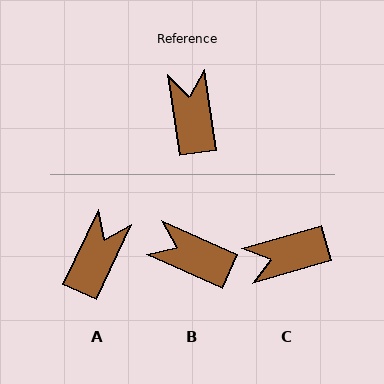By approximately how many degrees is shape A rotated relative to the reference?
Approximately 33 degrees clockwise.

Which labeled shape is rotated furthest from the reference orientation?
C, about 98 degrees away.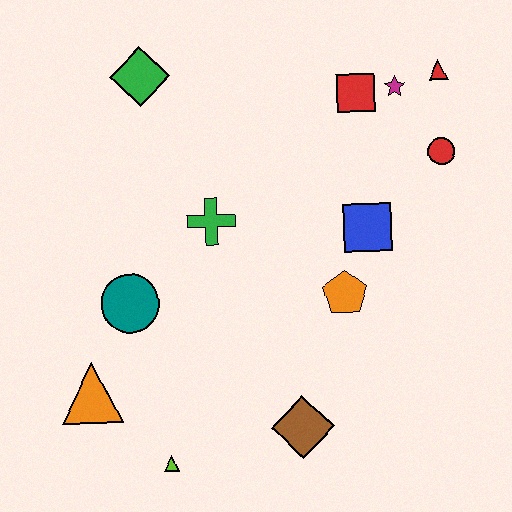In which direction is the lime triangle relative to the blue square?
The lime triangle is below the blue square.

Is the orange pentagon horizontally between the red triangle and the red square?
No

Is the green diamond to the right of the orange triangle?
Yes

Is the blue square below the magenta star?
Yes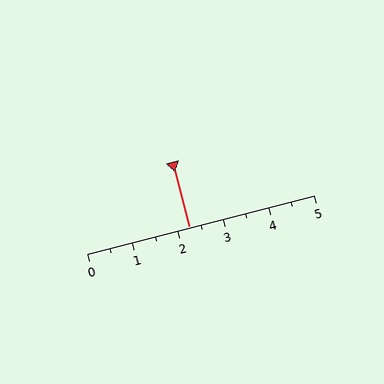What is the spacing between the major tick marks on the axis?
The major ticks are spaced 1 apart.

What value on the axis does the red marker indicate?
The marker indicates approximately 2.2.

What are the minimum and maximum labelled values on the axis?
The axis runs from 0 to 5.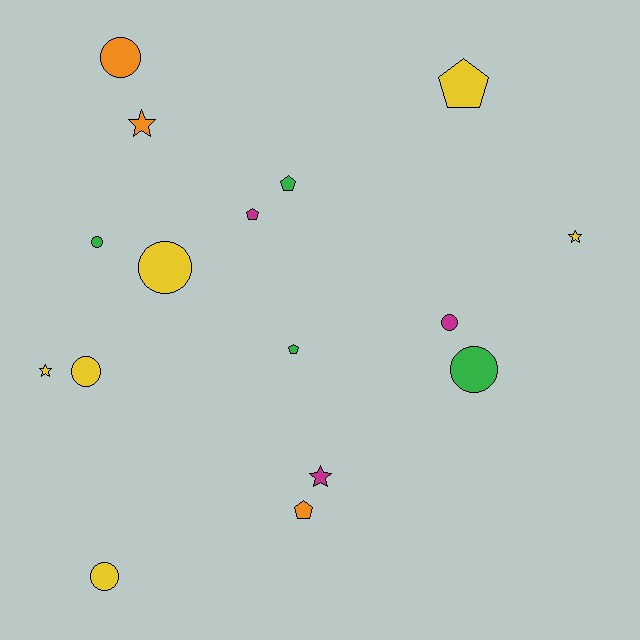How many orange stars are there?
There is 1 orange star.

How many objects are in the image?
There are 16 objects.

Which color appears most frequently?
Yellow, with 6 objects.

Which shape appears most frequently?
Circle, with 7 objects.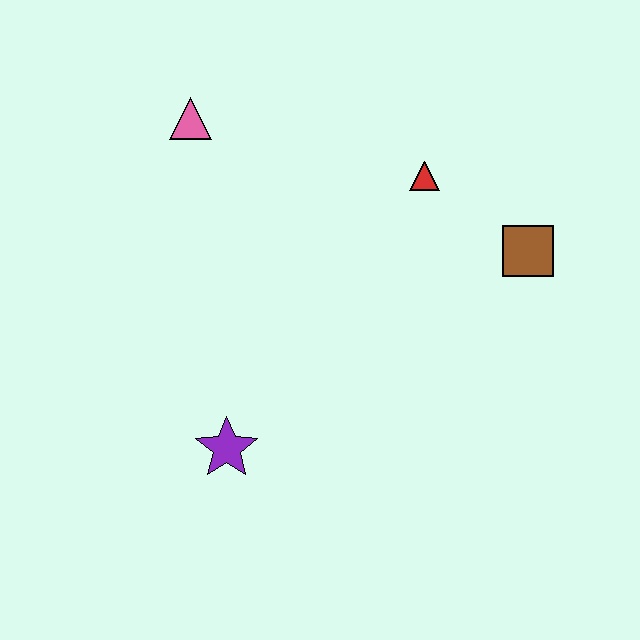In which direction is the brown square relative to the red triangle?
The brown square is to the right of the red triangle.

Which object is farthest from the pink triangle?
The brown square is farthest from the pink triangle.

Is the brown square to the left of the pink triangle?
No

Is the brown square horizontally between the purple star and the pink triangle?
No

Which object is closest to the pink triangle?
The red triangle is closest to the pink triangle.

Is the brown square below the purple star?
No